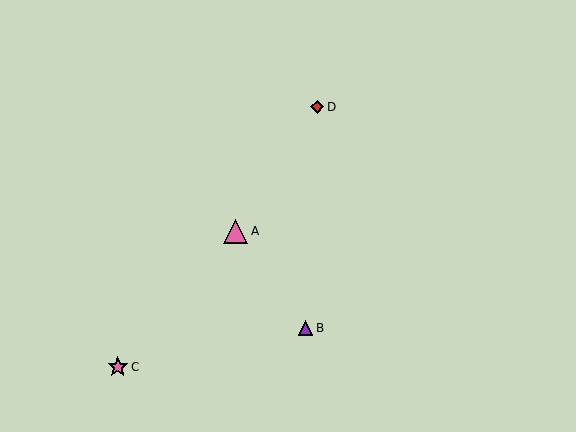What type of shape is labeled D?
Shape D is a red diamond.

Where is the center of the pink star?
The center of the pink star is at (118, 367).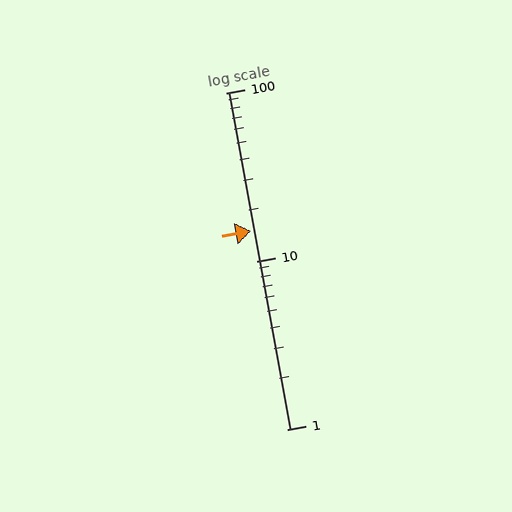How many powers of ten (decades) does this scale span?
The scale spans 2 decades, from 1 to 100.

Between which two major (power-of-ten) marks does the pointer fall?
The pointer is between 10 and 100.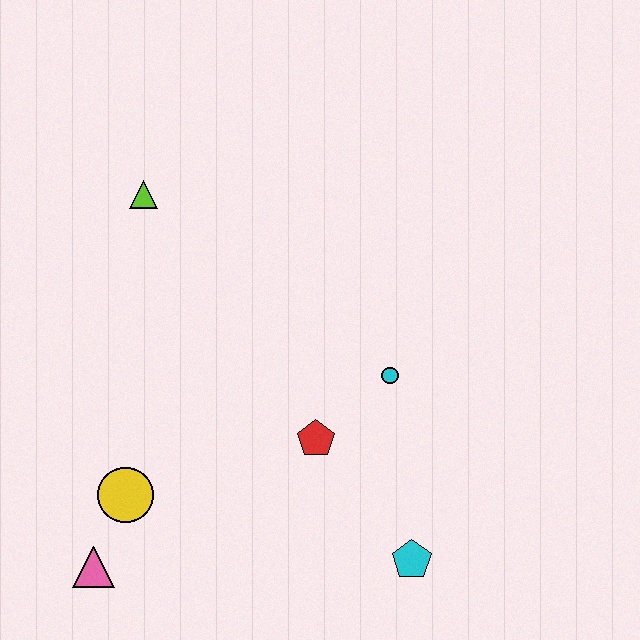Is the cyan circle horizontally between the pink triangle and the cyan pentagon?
Yes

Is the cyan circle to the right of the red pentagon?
Yes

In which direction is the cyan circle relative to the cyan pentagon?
The cyan circle is above the cyan pentagon.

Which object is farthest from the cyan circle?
The pink triangle is farthest from the cyan circle.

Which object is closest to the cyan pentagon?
The red pentagon is closest to the cyan pentagon.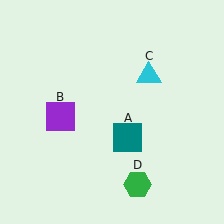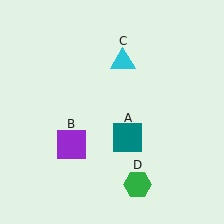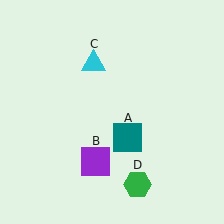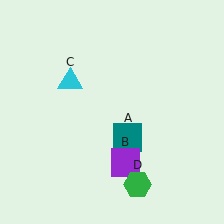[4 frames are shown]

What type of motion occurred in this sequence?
The purple square (object B), cyan triangle (object C) rotated counterclockwise around the center of the scene.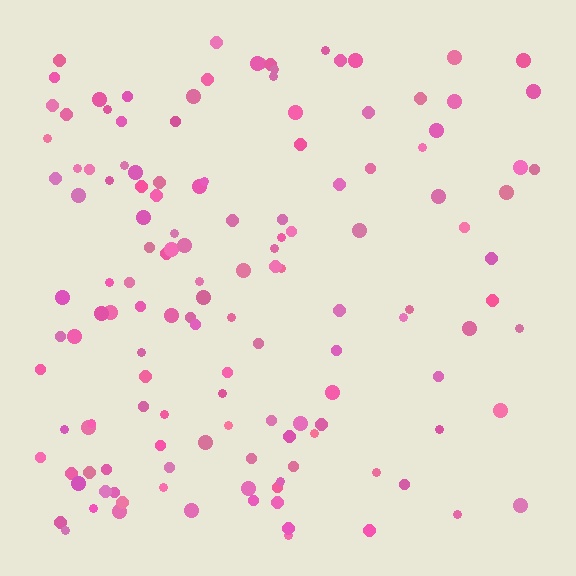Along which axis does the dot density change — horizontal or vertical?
Horizontal.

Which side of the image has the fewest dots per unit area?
The right.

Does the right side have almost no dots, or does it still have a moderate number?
Still a moderate number, just noticeably fewer than the left.